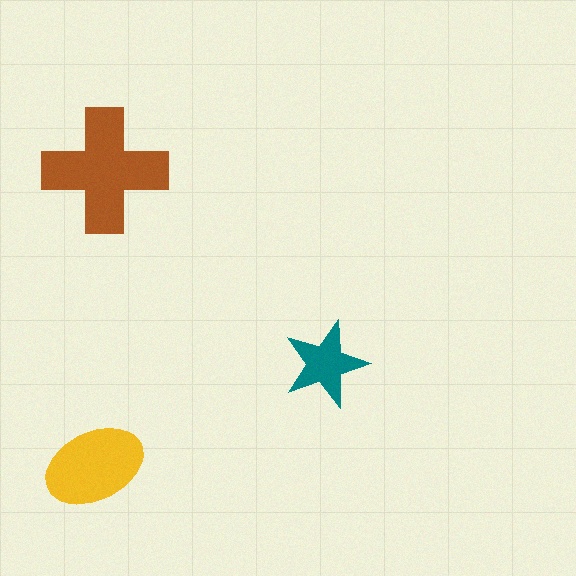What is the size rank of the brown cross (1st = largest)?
1st.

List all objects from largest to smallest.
The brown cross, the yellow ellipse, the teal star.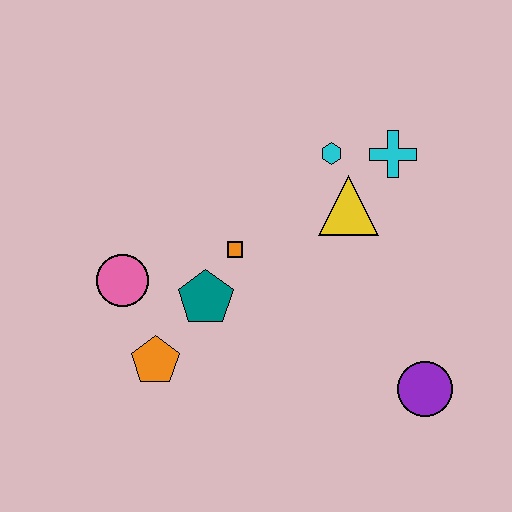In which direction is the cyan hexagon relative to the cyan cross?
The cyan hexagon is to the left of the cyan cross.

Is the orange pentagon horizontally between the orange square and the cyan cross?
No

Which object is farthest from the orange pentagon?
The cyan cross is farthest from the orange pentagon.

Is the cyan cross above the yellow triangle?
Yes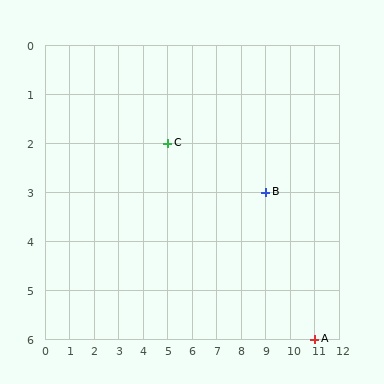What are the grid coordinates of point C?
Point C is at grid coordinates (5, 2).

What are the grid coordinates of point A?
Point A is at grid coordinates (11, 6).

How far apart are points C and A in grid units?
Points C and A are 6 columns and 4 rows apart (about 7.2 grid units diagonally).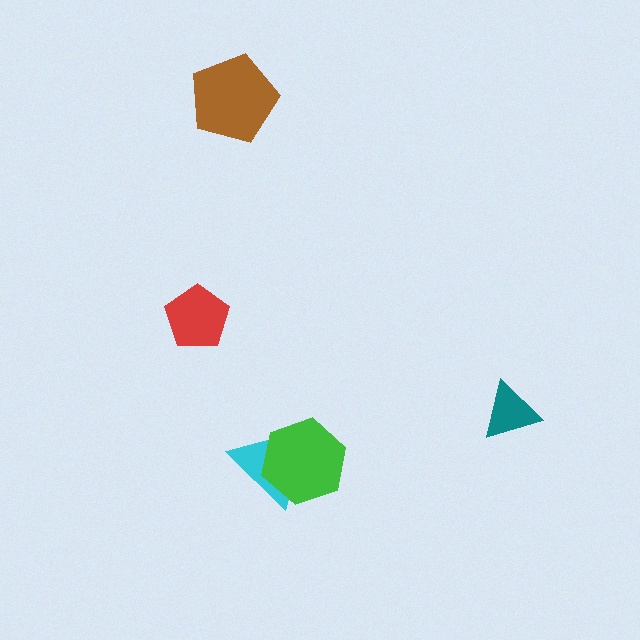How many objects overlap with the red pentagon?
0 objects overlap with the red pentagon.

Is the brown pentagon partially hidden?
No, no other shape covers it.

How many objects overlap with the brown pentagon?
0 objects overlap with the brown pentagon.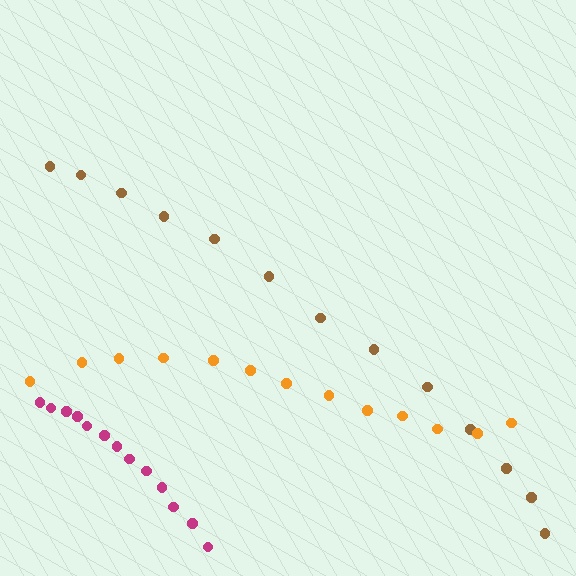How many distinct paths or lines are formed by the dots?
There are 3 distinct paths.